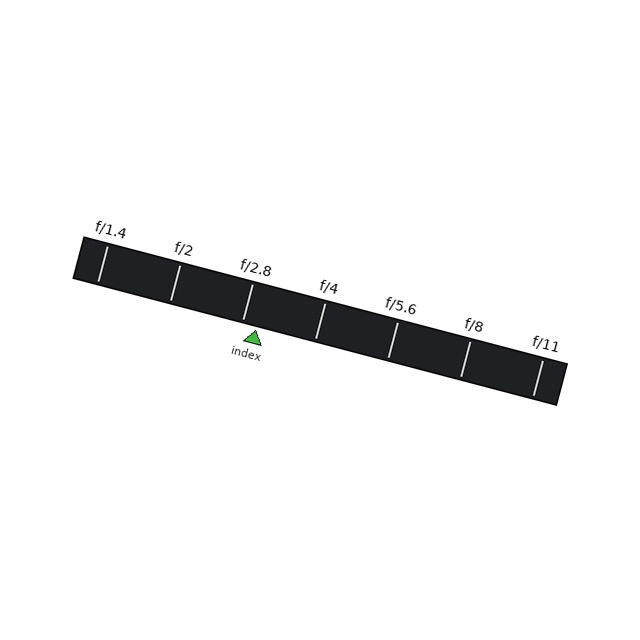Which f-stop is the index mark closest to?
The index mark is closest to f/2.8.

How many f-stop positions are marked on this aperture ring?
There are 7 f-stop positions marked.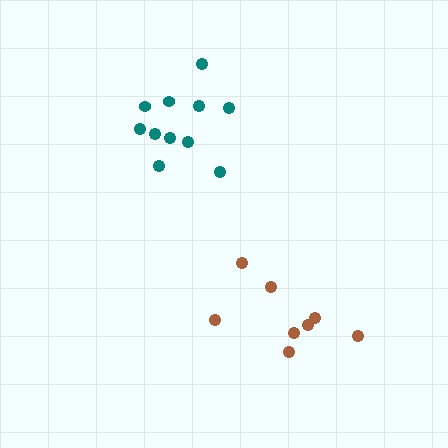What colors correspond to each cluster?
The clusters are colored: teal, brown.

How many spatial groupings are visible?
There are 2 spatial groupings.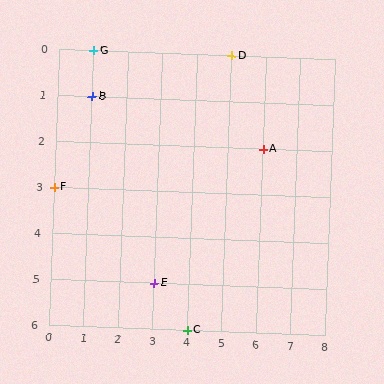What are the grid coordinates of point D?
Point D is at grid coordinates (5, 0).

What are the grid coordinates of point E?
Point E is at grid coordinates (3, 5).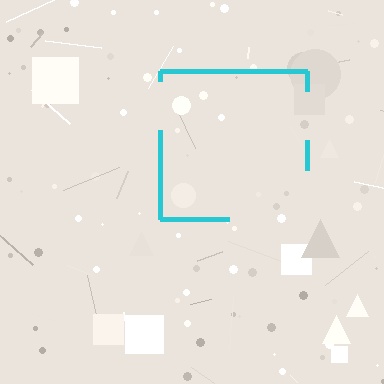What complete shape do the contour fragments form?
The contour fragments form a square.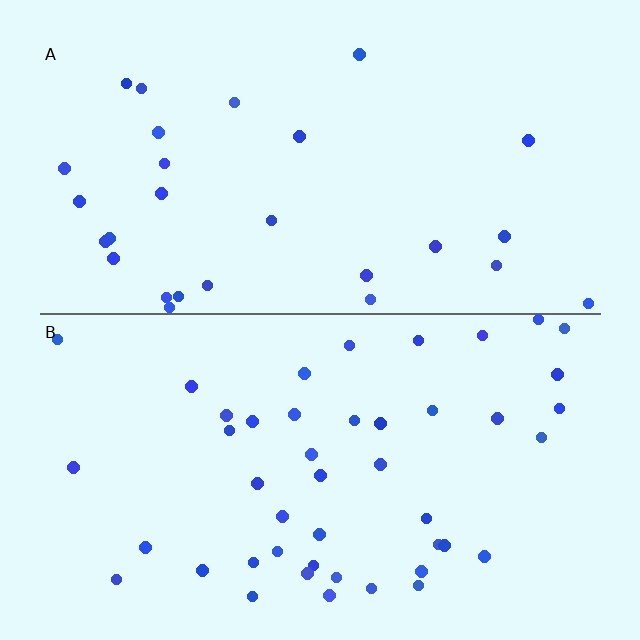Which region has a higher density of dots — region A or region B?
B (the bottom).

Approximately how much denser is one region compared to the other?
Approximately 1.6× — region B over region A.